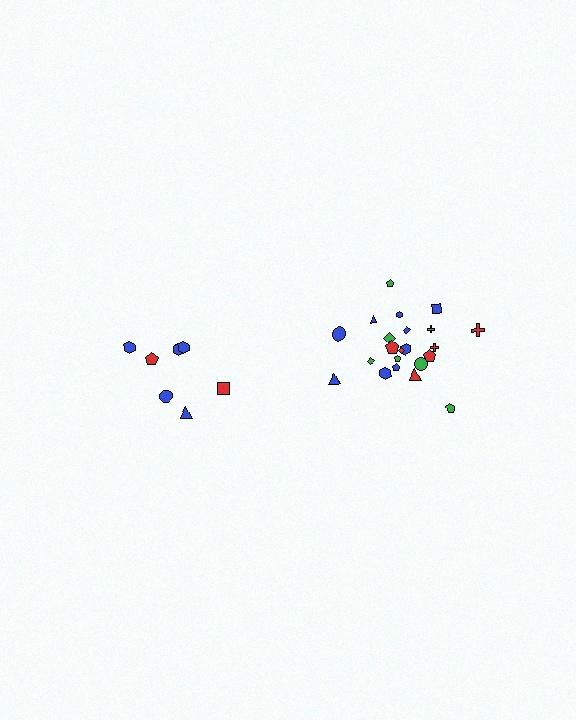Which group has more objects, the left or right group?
The right group.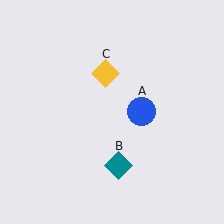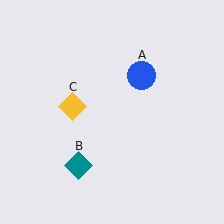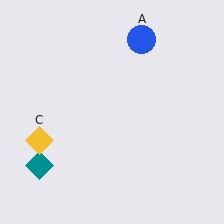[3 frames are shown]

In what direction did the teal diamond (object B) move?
The teal diamond (object B) moved left.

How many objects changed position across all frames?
3 objects changed position: blue circle (object A), teal diamond (object B), yellow diamond (object C).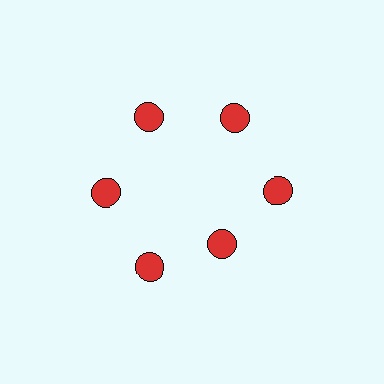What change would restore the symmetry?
The symmetry would be restored by moving it outward, back onto the ring so that all 6 circles sit at equal angles and equal distance from the center.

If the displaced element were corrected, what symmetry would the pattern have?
It would have 6-fold rotational symmetry — the pattern would map onto itself every 60 degrees.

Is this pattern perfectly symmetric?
No. The 6 red circles are arranged in a ring, but one element near the 5 o'clock position is pulled inward toward the center, breaking the 6-fold rotational symmetry.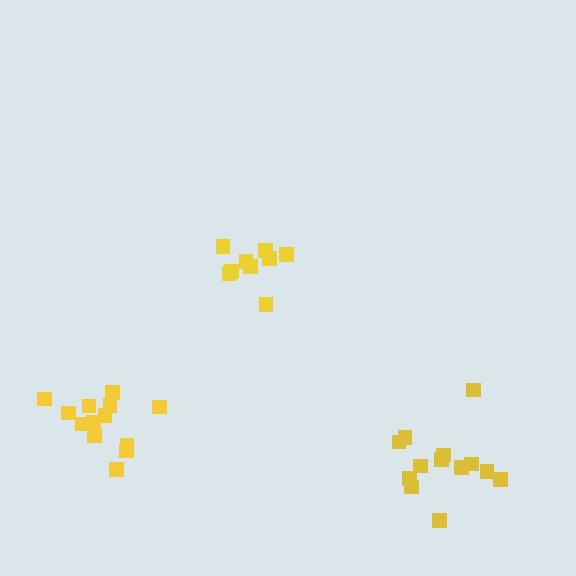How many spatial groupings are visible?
There are 3 spatial groupings.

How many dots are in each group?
Group 1: 9 dots, Group 2: 13 dots, Group 3: 13 dots (35 total).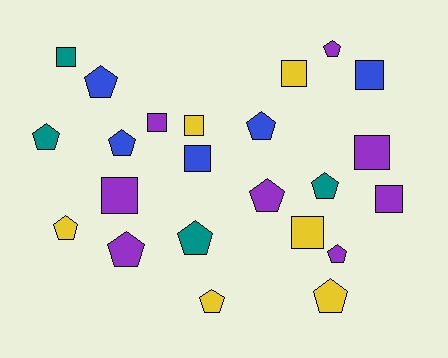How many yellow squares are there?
There are 3 yellow squares.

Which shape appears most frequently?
Pentagon, with 13 objects.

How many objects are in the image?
There are 23 objects.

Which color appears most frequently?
Purple, with 8 objects.